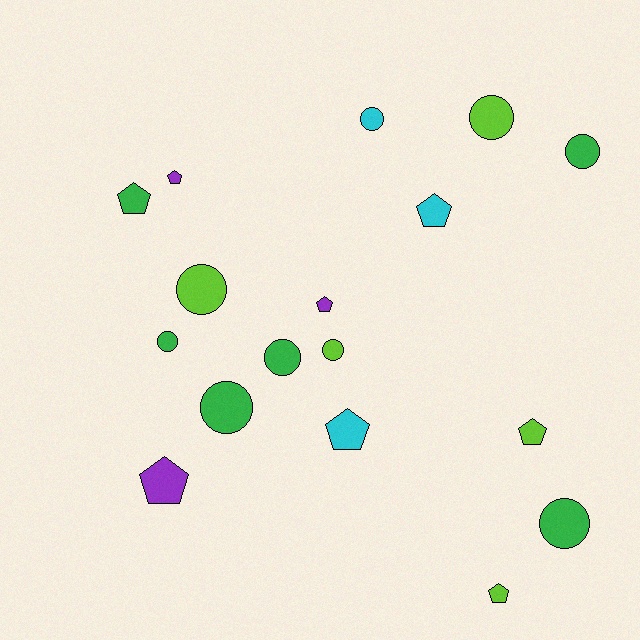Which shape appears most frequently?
Circle, with 9 objects.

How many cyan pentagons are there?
There are 2 cyan pentagons.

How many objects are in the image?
There are 17 objects.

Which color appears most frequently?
Green, with 6 objects.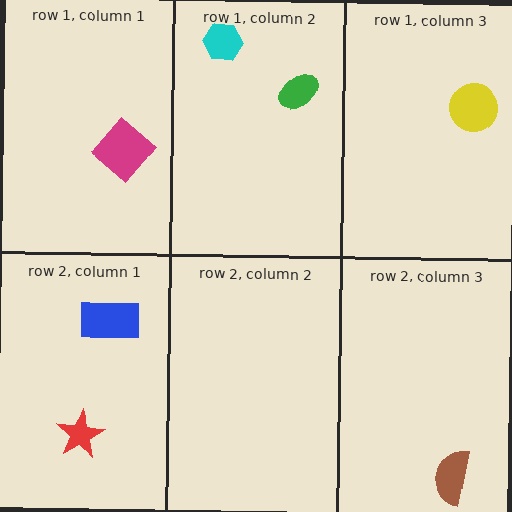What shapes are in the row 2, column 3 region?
The brown semicircle.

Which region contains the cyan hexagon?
The row 1, column 2 region.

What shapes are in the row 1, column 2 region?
The green ellipse, the cyan hexagon.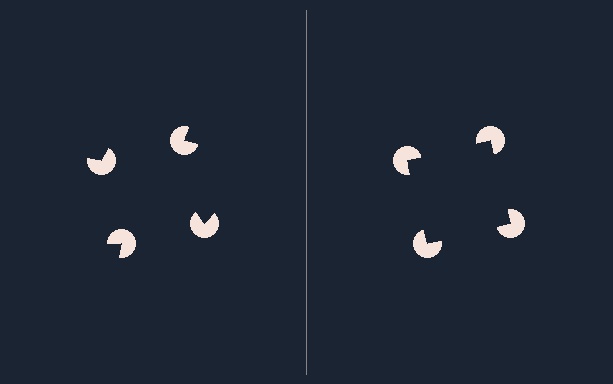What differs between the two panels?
The pac-man discs are positioned identically on both sides; only the wedge orientations differ. On the right they align to a square; on the left they are misaligned.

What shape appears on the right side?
An illusory square.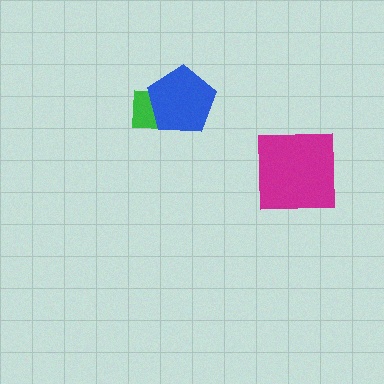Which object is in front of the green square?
The blue pentagon is in front of the green square.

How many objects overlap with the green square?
1 object overlaps with the green square.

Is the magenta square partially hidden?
No, no other shape covers it.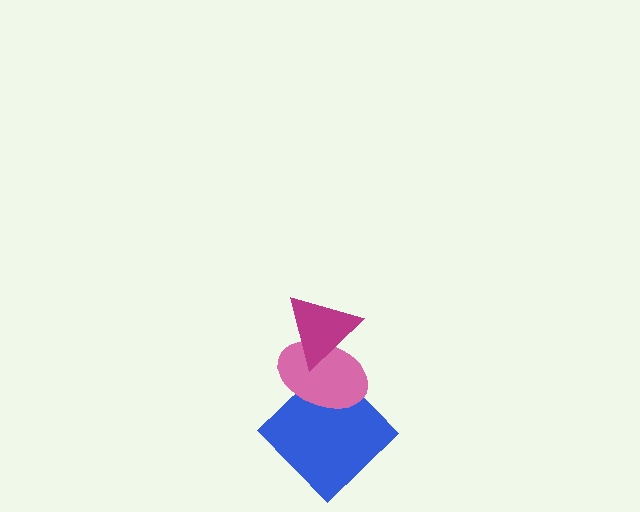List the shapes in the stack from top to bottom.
From top to bottom: the magenta triangle, the pink ellipse, the blue diamond.